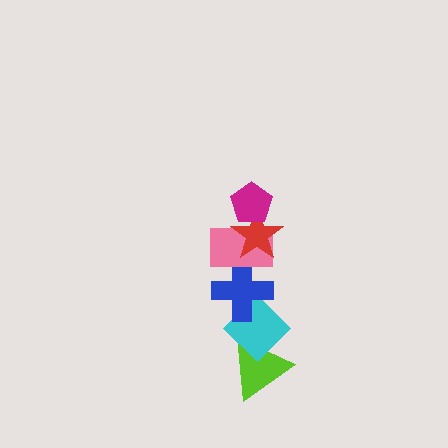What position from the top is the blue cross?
The blue cross is 4th from the top.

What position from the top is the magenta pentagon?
The magenta pentagon is 1st from the top.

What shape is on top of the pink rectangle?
The red star is on top of the pink rectangle.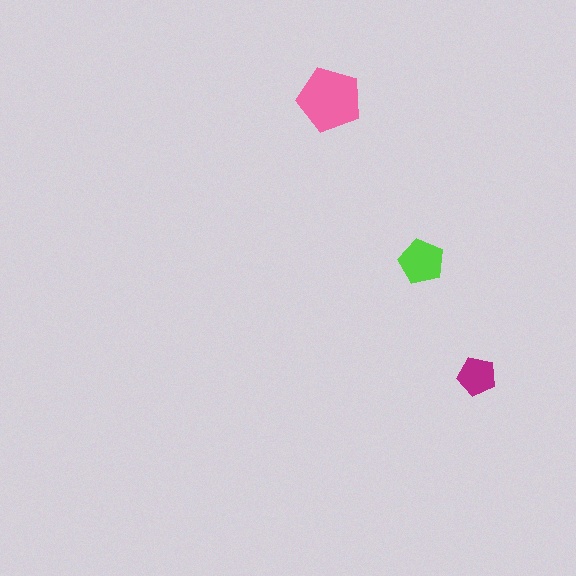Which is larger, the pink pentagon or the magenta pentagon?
The pink one.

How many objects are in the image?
There are 3 objects in the image.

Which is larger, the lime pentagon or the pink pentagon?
The pink one.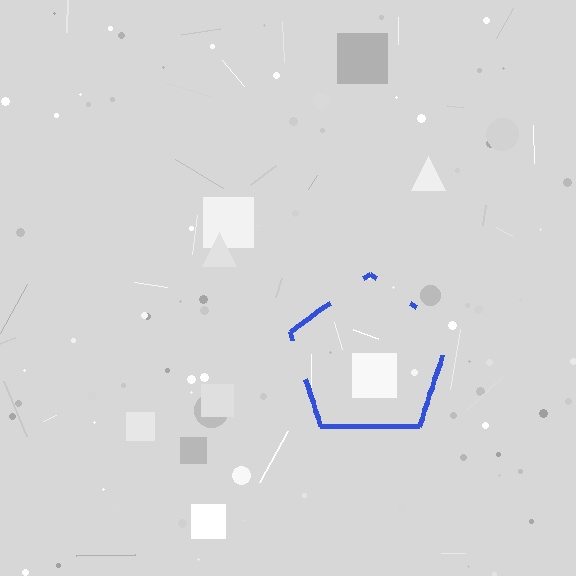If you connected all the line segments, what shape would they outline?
They would outline a pentagon.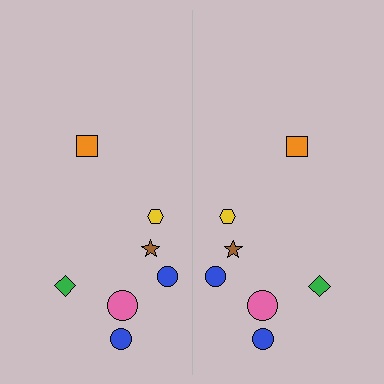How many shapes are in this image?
There are 14 shapes in this image.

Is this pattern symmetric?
Yes, this pattern has bilateral (reflection) symmetry.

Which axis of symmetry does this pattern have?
The pattern has a vertical axis of symmetry running through the center of the image.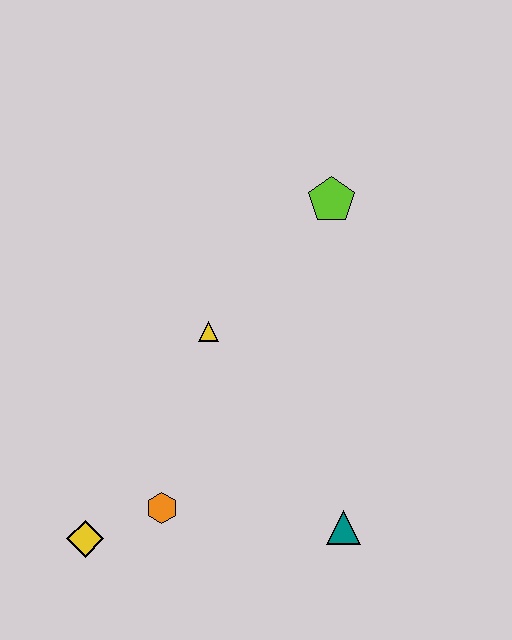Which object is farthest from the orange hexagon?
The lime pentagon is farthest from the orange hexagon.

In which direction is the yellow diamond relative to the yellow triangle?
The yellow diamond is below the yellow triangle.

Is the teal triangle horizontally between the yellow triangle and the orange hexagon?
No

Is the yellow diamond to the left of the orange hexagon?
Yes